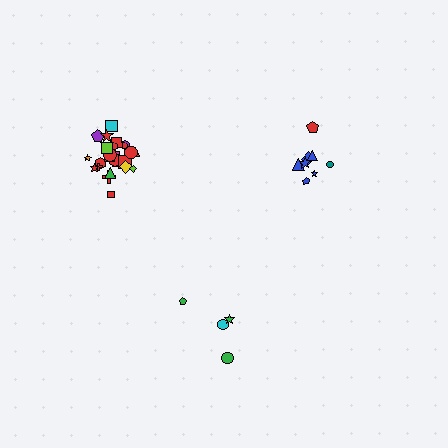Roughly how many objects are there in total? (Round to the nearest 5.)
Roughly 35 objects in total.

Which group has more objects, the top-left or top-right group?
The top-left group.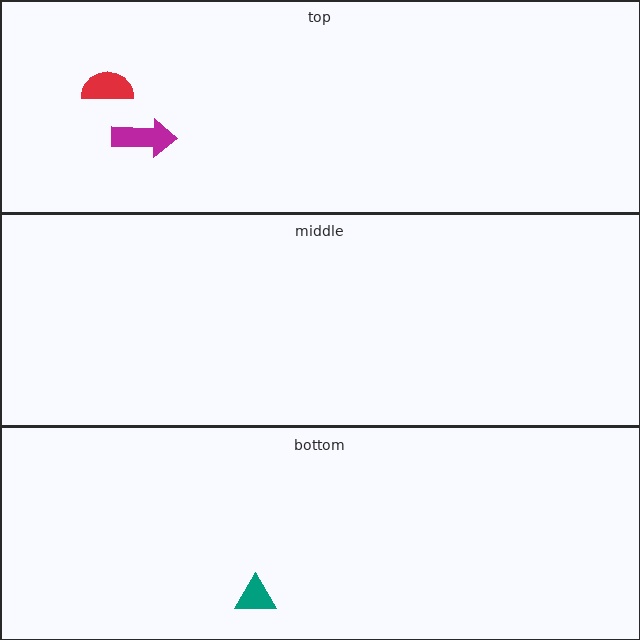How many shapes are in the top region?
2.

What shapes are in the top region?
The magenta arrow, the red semicircle.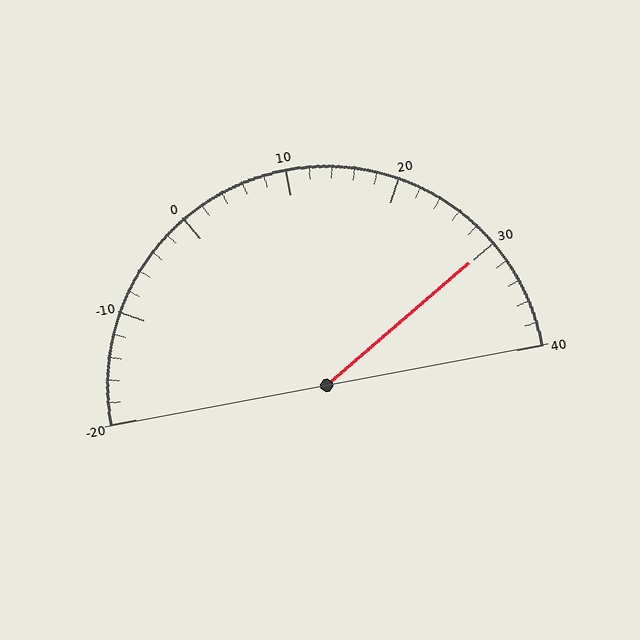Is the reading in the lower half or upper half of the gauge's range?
The reading is in the upper half of the range (-20 to 40).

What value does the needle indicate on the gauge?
The needle indicates approximately 30.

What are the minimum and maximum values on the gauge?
The gauge ranges from -20 to 40.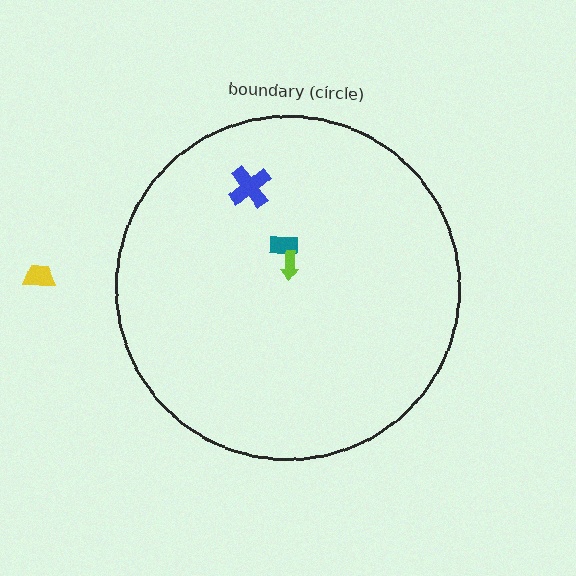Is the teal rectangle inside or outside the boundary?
Inside.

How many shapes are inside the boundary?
3 inside, 1 outside.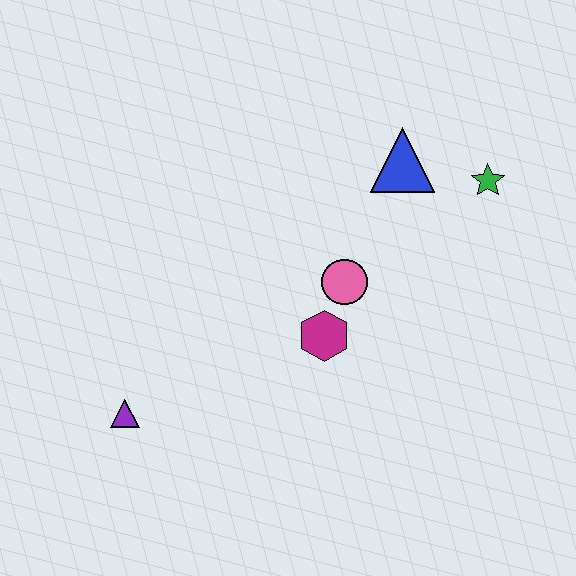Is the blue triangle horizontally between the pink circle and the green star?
Yes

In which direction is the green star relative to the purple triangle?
The green star is to the right of the purple triangle.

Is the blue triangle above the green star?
Yes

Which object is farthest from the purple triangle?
The green star is farthest from the purple triangle.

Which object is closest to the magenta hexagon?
The pink circle is closest to the magenta hexagon.